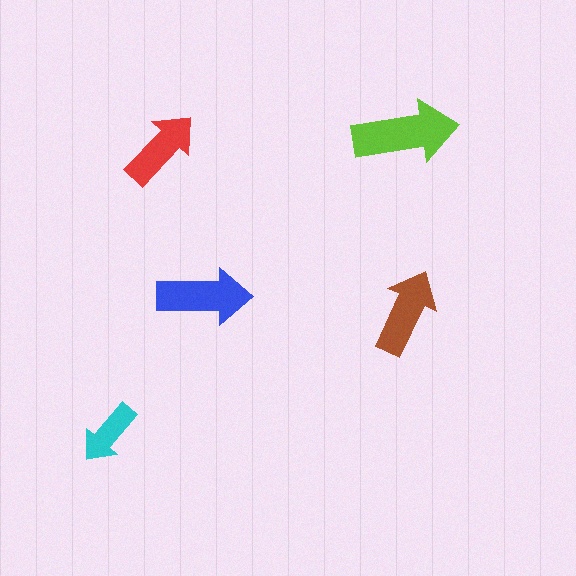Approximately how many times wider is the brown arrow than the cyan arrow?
About 1.5 times wider.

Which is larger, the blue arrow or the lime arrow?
The lime one.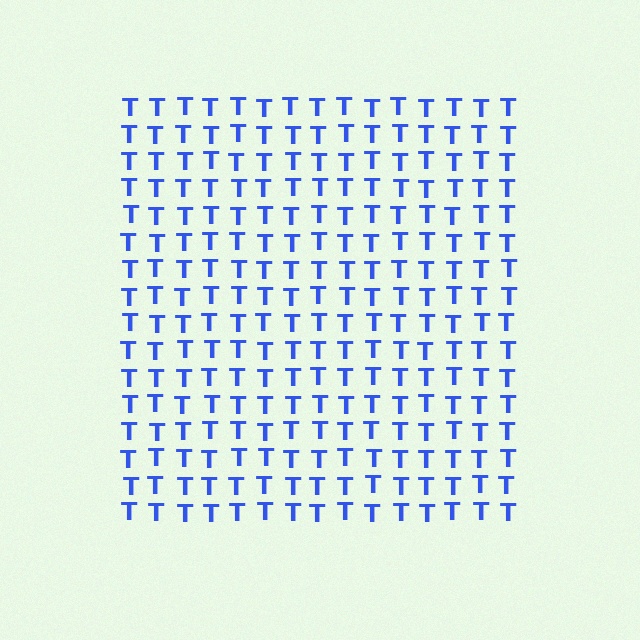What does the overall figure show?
The overall figure shows a square.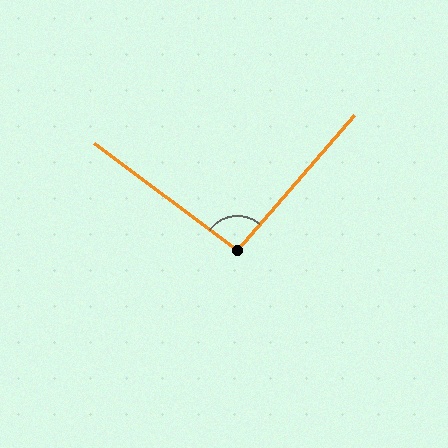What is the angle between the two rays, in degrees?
Approximately 94 degrees.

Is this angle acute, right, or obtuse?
It is approximately a right angle.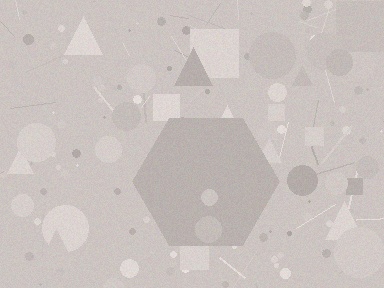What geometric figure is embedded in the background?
A hexagon is embedded in the background.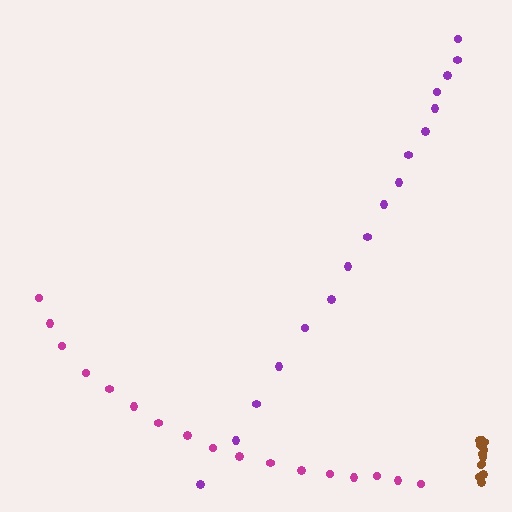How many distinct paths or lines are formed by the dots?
There are 3 distinct paths.